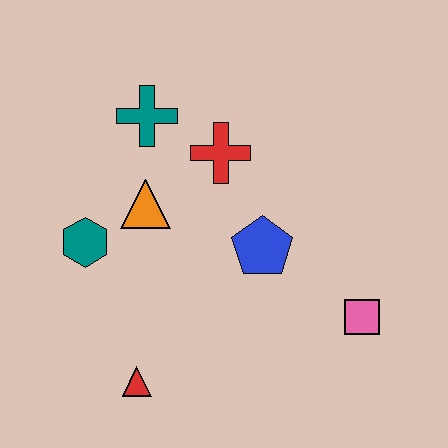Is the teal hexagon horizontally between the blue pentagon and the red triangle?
No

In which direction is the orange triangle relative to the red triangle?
The orange triangle is above the red triangle.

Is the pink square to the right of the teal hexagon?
Yes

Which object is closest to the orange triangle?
The teal hexagon is closest to the orange triangle.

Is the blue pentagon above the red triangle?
Yes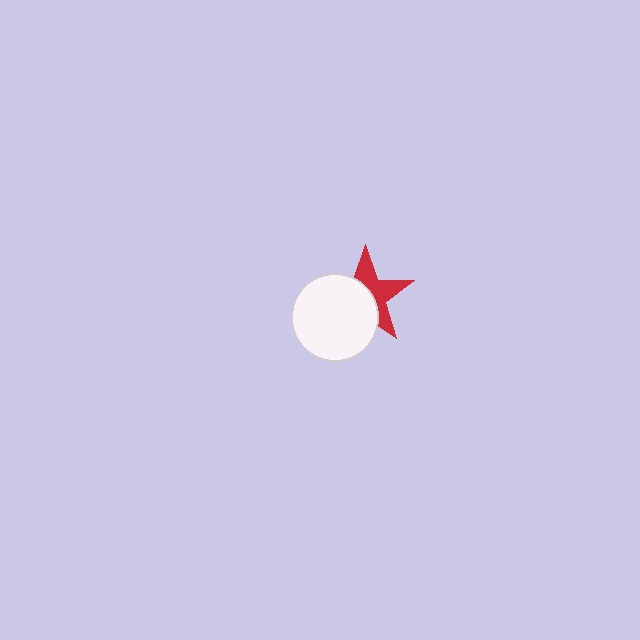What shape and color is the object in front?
The object in front is a white circle.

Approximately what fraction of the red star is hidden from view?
Roughly 53% of the red star is hidden behind the white circle.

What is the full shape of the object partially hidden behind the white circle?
The partially hidden object is a red star.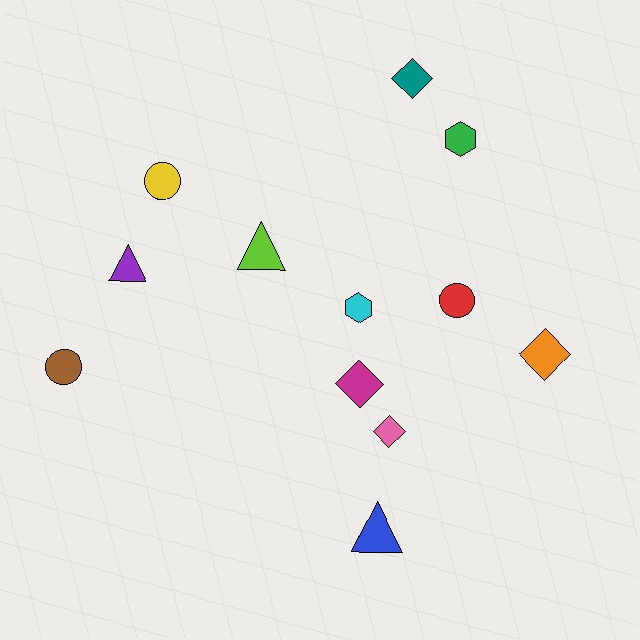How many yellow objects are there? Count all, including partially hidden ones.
There is 1 yellow object.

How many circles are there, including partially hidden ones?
There are 3 circles.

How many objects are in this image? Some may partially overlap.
There are 12 objects.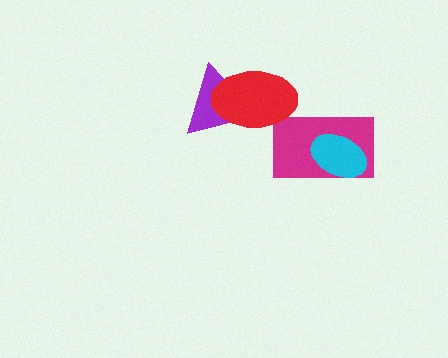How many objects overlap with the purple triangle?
1 object overlaps with the purple triangle.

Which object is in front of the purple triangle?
The red ellipse is in front of the purple triangle.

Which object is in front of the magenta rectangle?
The cyan ellipse is in front of the magenta rectangle.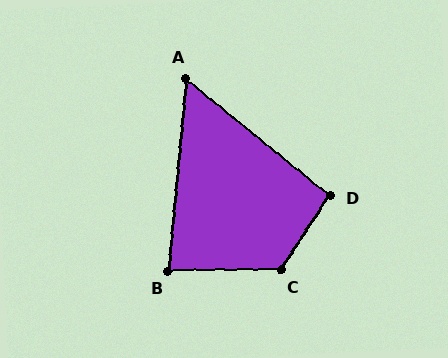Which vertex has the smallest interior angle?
A, at approximately 56 degrees.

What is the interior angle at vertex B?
Approximately 84 degrees (acute).